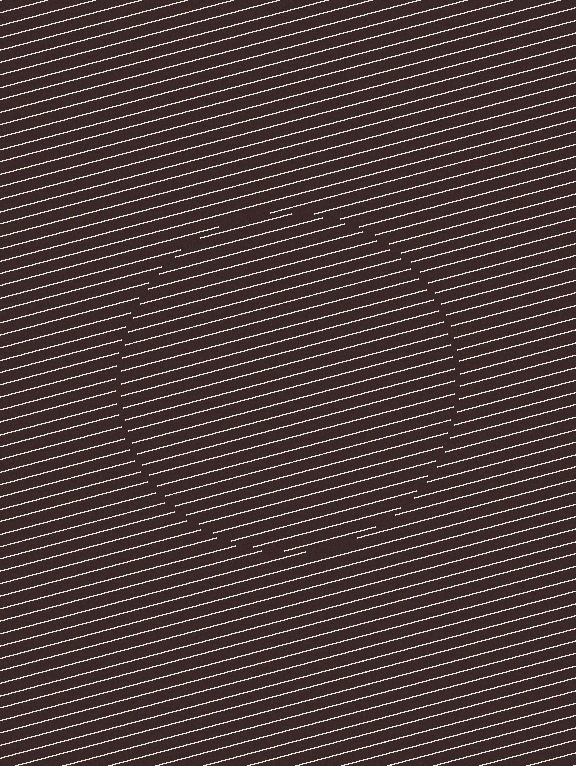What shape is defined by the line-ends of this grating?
An illusory circle. The interior of the shape contains the same grating, shifted by half a period — the contour is defined by the phase discontinuity where line-ends from the inner and outer gratings abut.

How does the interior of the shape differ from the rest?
The interior of the shape contains the same grating, shifted by half a period — the contour is defined by the phase discontinuity where line-ends from the inner and outer gratings abut.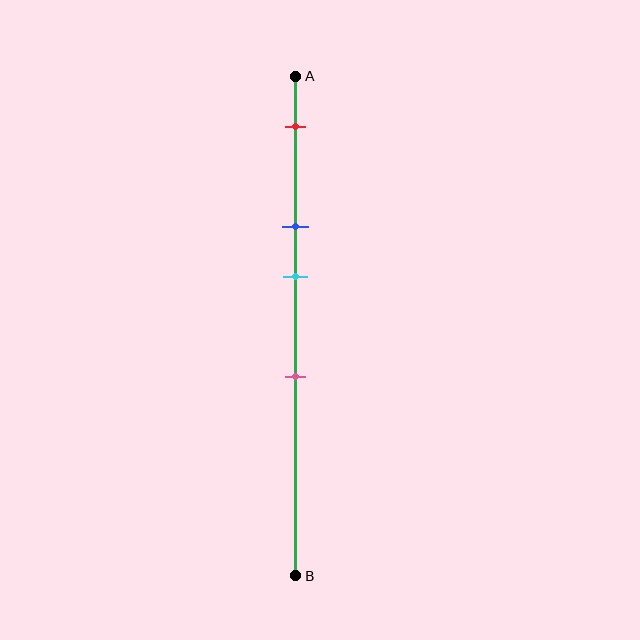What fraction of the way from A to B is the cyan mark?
The cyan mark is approximately 40% (0.4) of the way from A to B.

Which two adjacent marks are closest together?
The blue and cyan marks are the closest adjacent pair.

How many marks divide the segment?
There are 4 marks dividing the segment.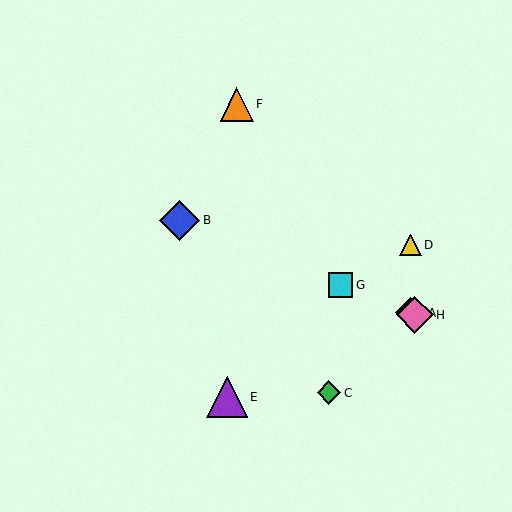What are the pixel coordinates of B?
Object B is at (180, 220).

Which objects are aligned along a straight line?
Objects A, B, G, H are aligned along a straight line.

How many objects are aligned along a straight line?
4 objects (A, B, G, H) are aligned along a straight line.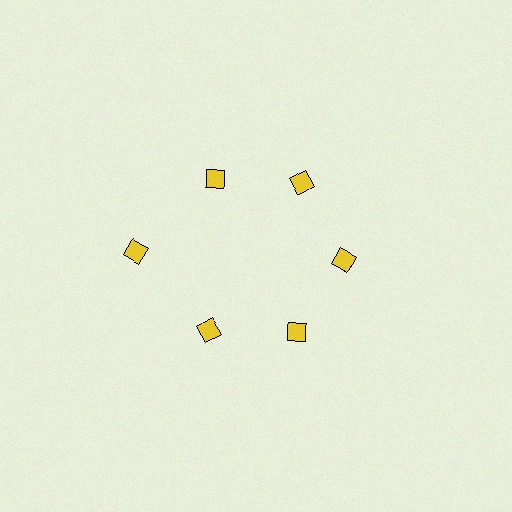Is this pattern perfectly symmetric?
No. The 6 yellow diamonds are arranged in a ring, but one element near the 9 o'clock position is pushed outward from the center, breaking the 6-fold rotational symmetry.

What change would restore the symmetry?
The symmetry would be restored by moving it inward, back onto the ring so that all 6 diamonds sit at equal angles and equal distance from the center.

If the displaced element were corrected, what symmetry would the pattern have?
It would have 6-fold rotational symmetry — the pattern would map onto itself every 60 degrees.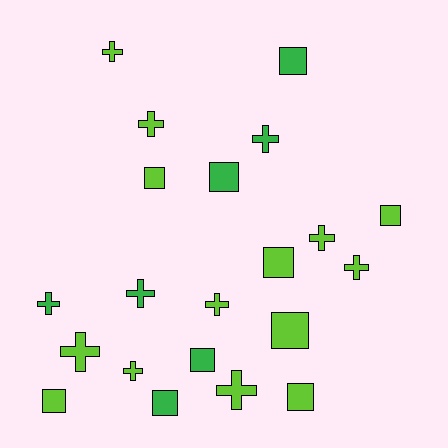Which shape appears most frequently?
Cross, with 11 objects.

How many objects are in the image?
There are 21 objects.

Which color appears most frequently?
Lime, with 14 objects.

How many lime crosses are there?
There are 8 lime crosses.